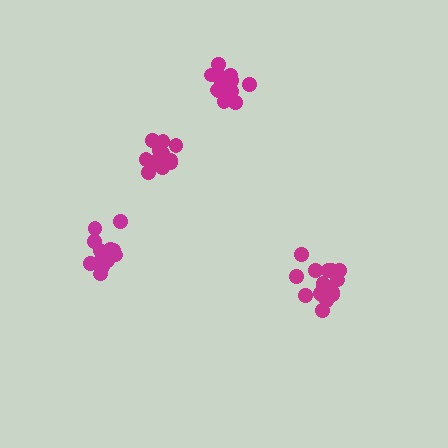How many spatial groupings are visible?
There are 4 spatial groupings.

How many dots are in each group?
Group 1: 17 dots, Group 2: 16 dots, Group 3: 18 dots, Group 4: 14 dots (65 total).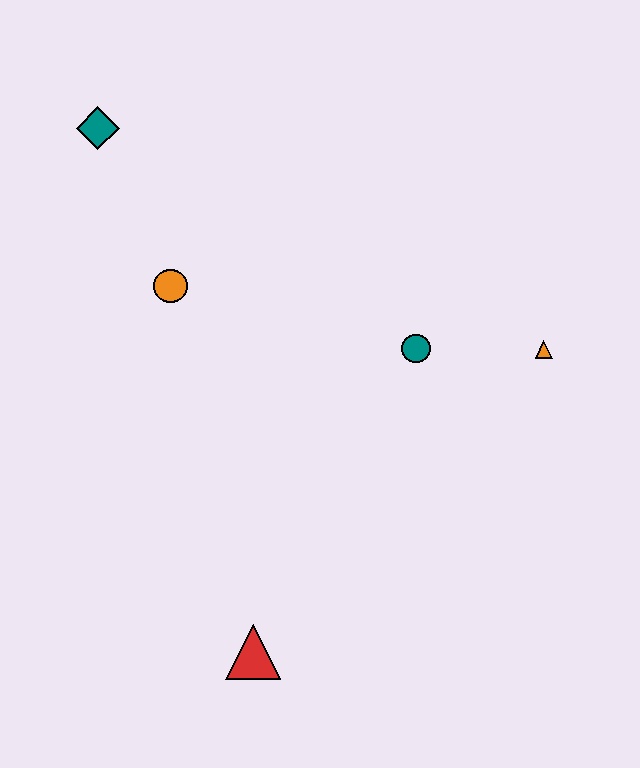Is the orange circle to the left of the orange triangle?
Yes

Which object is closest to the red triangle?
The teal circle is closest to the red triangle.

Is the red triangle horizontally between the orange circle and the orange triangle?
Yes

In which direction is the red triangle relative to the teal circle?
The red triangle is below the teal circle.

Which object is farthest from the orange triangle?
The teal diamond is farthest from the orange triangle.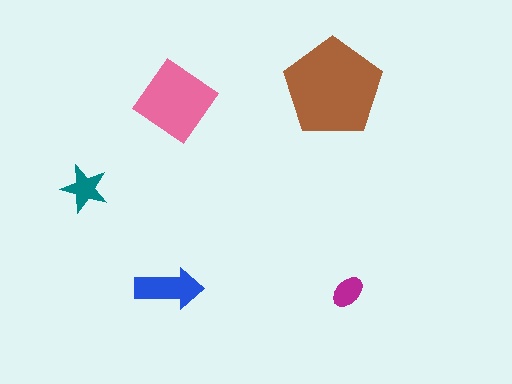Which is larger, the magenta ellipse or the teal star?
The teal star.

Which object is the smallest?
The magenta ellipse.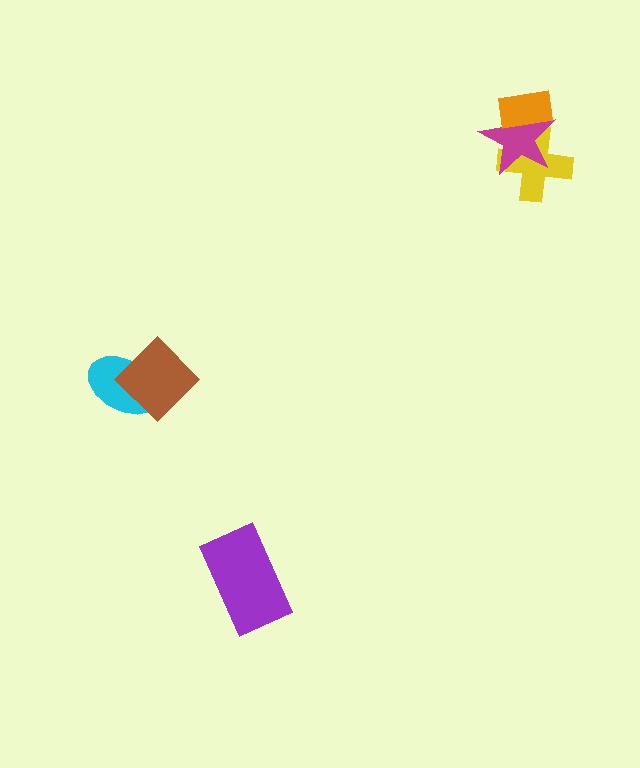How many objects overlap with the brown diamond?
1 object overlaps with the brown diamond.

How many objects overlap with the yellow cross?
2 objects overlap with the yellow cross.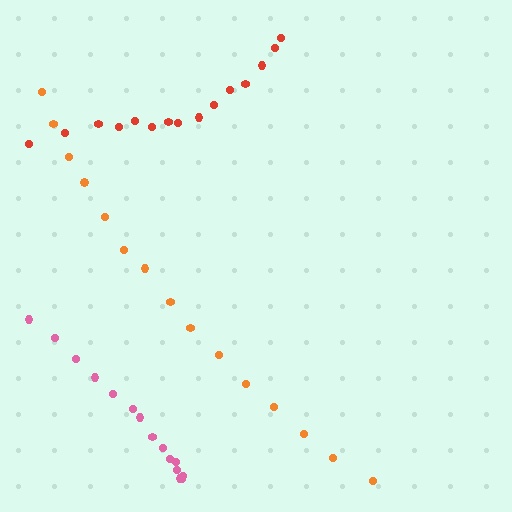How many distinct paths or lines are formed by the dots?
There are 3 distinct paths.